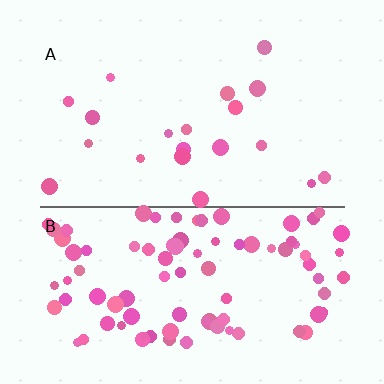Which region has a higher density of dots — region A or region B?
B (the bottom).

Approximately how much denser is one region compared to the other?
Approximately 4.6× — region B over region A.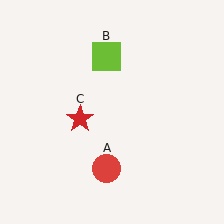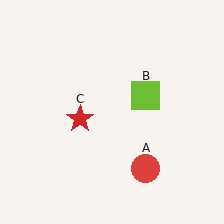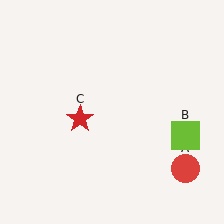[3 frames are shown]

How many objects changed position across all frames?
2 objects changed position: red circle (object A), lime square (object B).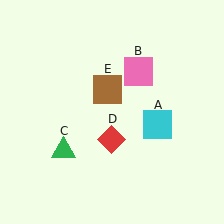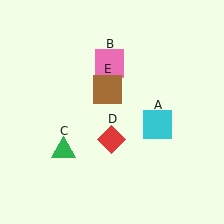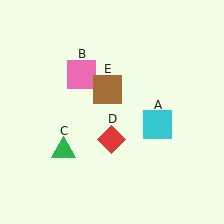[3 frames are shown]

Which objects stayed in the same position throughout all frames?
Cyan square (object A) and green triangle (object C) and red diamond (object D) and brown square (object E) remained stationary.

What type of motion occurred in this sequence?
The pink square (object B) rotated counterclockwise around the center of the scene.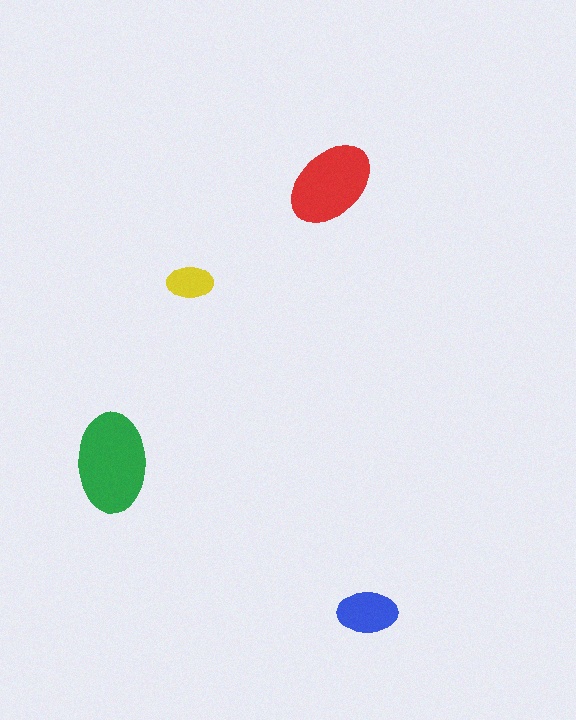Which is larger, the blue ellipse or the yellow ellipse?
The blue one.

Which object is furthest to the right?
The blue ellipse is rightmost.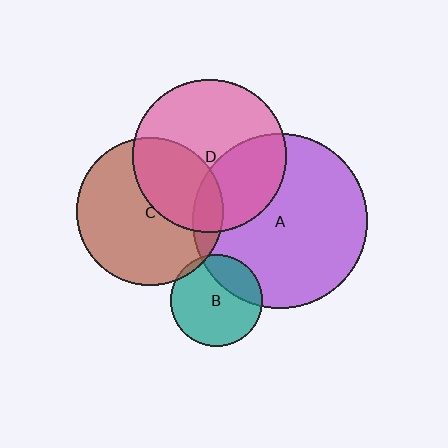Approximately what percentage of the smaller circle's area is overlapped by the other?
Approximately 10%.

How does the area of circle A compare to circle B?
Approximately 3.6 times.